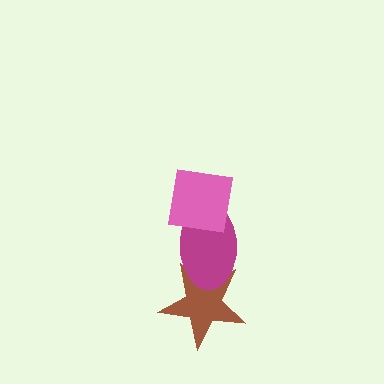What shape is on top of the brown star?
The magenta ellipse is on top of the brown star.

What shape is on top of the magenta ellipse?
The pink square is on top of the magenta ellipse.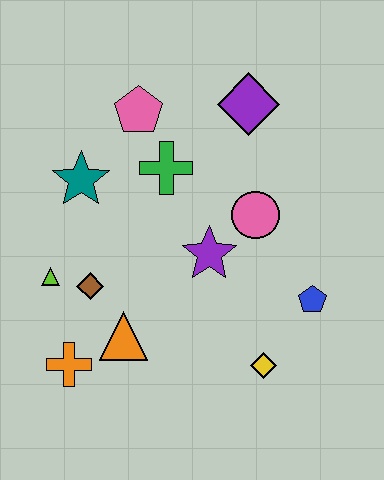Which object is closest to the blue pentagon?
The yellow diamond is closest to the blue pentagon.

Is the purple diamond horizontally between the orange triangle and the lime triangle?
No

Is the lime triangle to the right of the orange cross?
No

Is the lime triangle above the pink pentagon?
No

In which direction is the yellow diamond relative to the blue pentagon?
The yellow diamond is below the blue pentagon.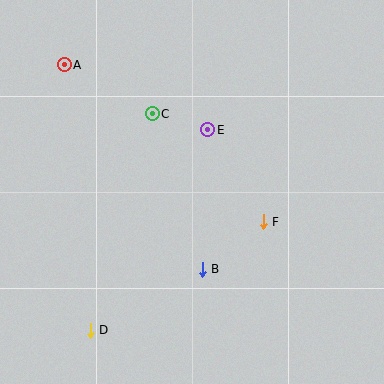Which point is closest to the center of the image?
Point E at (208, 130) is closest to the center.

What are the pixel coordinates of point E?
Point E is at (208, 130).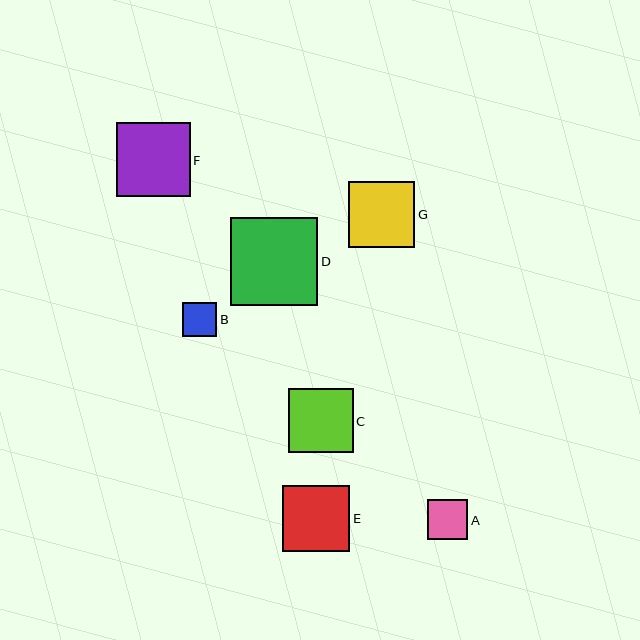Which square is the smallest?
Square B is the smallest with a size of approximately 34 pixels.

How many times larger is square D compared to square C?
Square D is approximately 1.4 times the size of square C.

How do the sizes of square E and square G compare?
Square E and square G are approximately the same size.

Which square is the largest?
Square D is the largest with a size of approximately 88 pixels.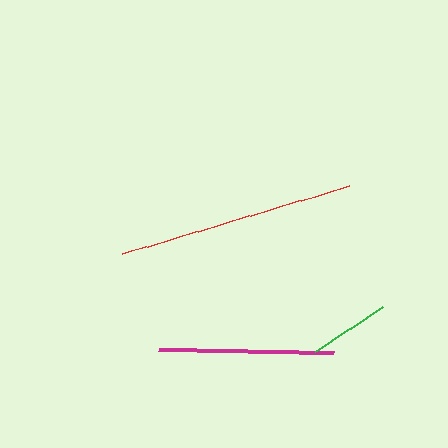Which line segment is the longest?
The red line is the longest at approximately 237 pixels.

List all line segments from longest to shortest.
From longest to shortest: red, magenta, green.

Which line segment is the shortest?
The green line is the shortest at approximately 82 pixels.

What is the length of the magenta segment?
The magenta segment is approximately 175 pixels long.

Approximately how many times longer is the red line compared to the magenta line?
The red line is approximately 1.3 times the length of the magenta line.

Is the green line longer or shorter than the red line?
The red line is longer than the green line.